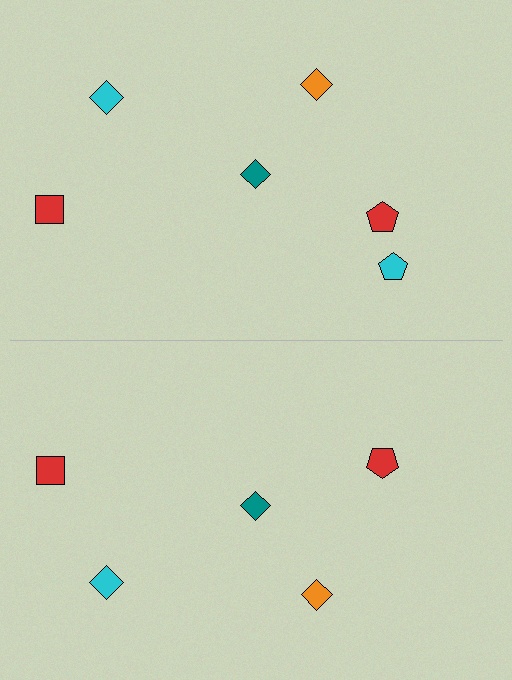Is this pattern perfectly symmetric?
No, the pattern is not perfectly symmetric. A cyan pentagon is missing from the bottom side.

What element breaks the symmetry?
A cyan pentagon is missing from the bottom side.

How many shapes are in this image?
There are 11 shapes in this image.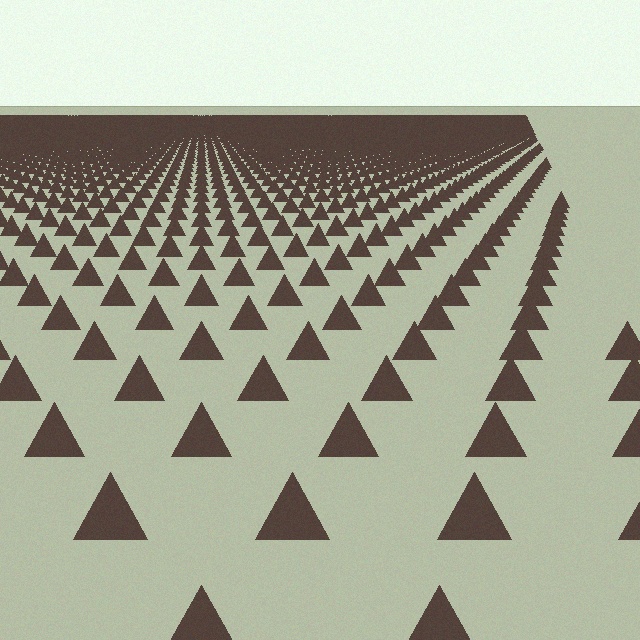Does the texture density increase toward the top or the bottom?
Density increases toward the top.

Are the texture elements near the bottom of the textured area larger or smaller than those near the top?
Larger. Near the bottom, elements are closer to the viewer and appear at a bigger on-screen size.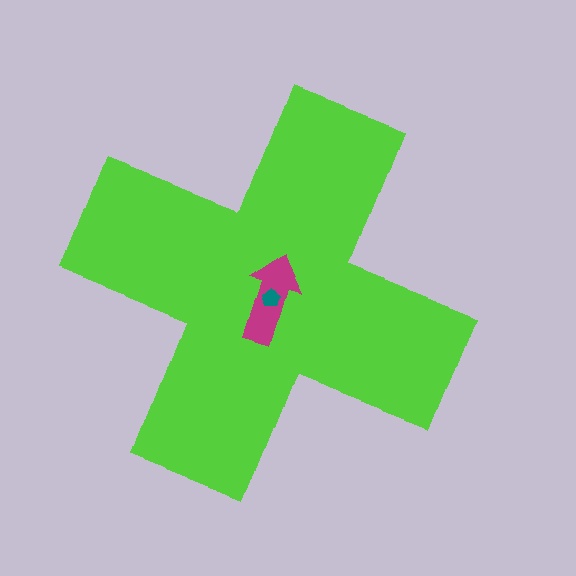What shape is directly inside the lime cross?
The magenta arrow.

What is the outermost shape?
The lime cross.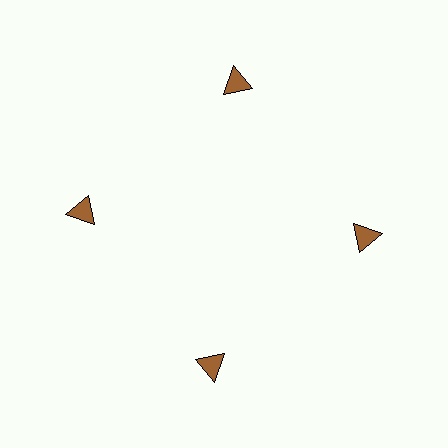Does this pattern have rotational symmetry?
Yes, this pattern has 4-fold rotational symmetry. It looks the same after rotating 90 degrees around the center.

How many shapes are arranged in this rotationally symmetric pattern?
There are 4 shapes, arranged in 4 groups of 1.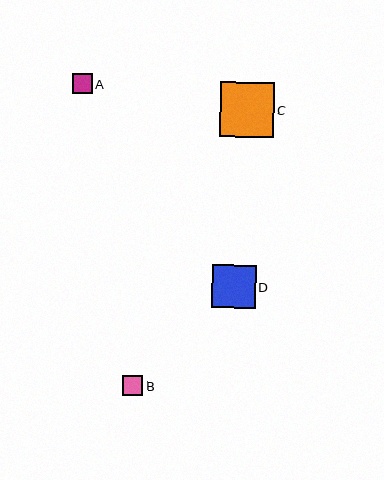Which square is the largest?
Square C is the largest with a size of approximately 54 pixels.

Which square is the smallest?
Square A is the smallest with a size of approximately 20 pixels.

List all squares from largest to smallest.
From largest to smallest: C, D, B, A.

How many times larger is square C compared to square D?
Square C is approximately 1.2 times the size of square D.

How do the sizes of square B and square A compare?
Square B and square A are approximately the same size.